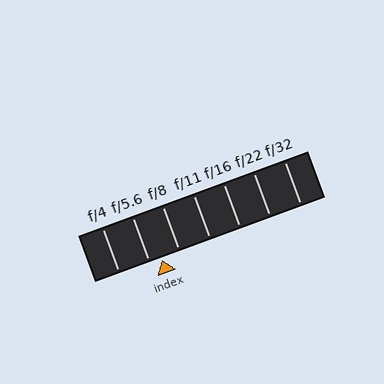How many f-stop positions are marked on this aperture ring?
There are 7 f-stop positions marked.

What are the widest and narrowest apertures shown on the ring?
The widest aperture shown is f/4 and the narrowest is f/32.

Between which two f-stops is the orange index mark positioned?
The index mark is between f/5.6 and f/8.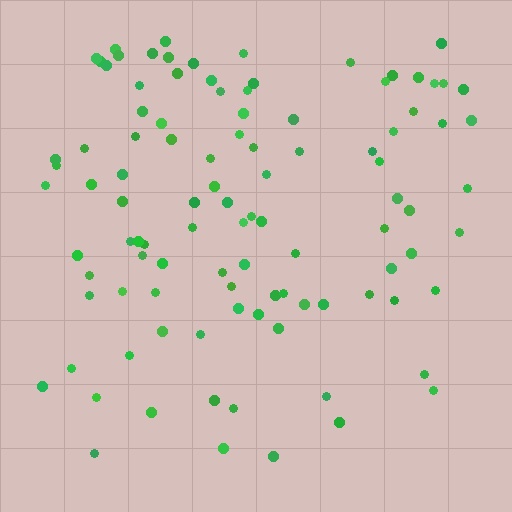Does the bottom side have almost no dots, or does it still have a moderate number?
Still a moderate number, just noticeably fewer than the top.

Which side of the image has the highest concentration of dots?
The top.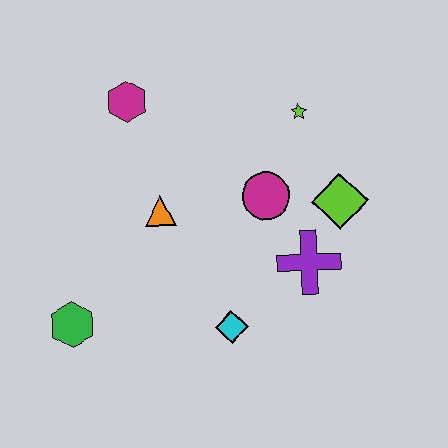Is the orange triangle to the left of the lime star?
Yes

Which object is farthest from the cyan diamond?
The magenta hexagon is farthest from the cyan diamond.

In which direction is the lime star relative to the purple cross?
The lime star is above the purple cross.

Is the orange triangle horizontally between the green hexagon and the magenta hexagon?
No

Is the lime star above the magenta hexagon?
No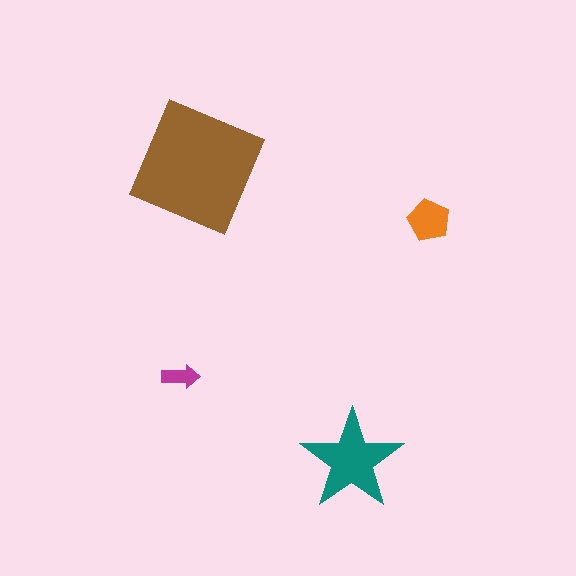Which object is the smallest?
The magenta arrow.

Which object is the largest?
The brown square.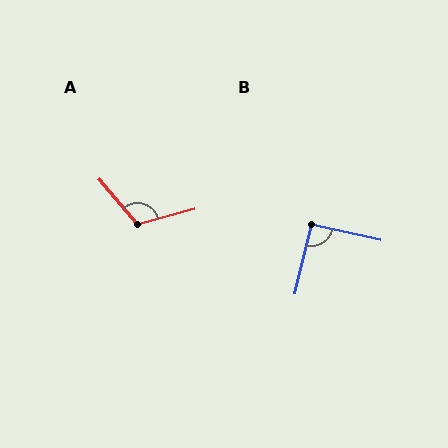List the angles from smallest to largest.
B (90°), A (115°).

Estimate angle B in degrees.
Approximately 90 degrees.